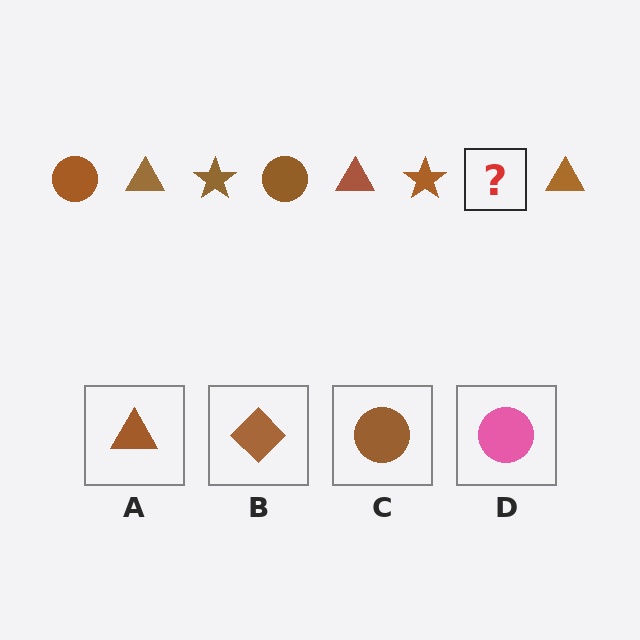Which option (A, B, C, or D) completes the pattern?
C.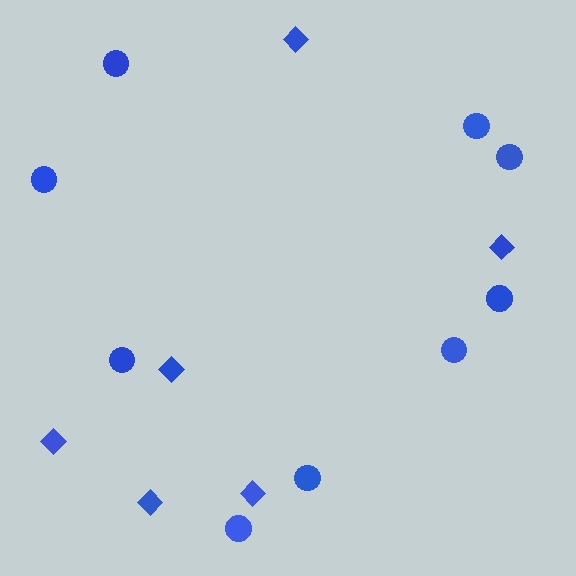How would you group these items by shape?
There are 2 groups: one group of circles (9) and one group of diamonds (6).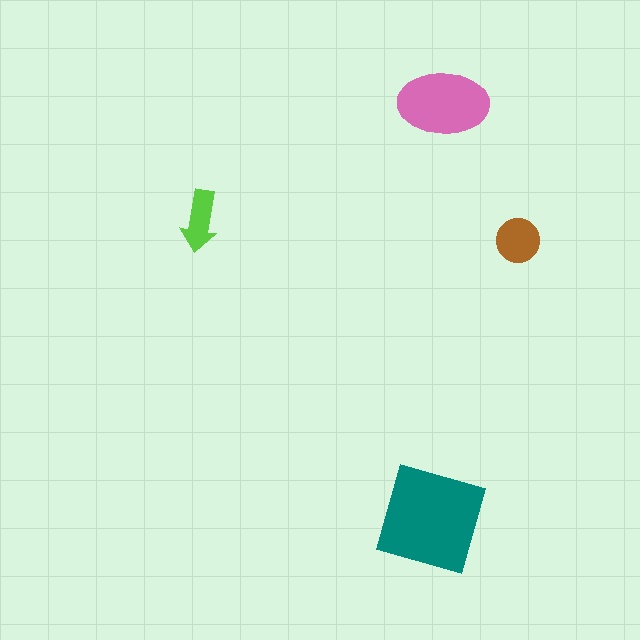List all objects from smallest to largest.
The lime arrow, the brown circle, the pink ellipse, the teal square.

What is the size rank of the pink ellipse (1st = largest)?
2nd.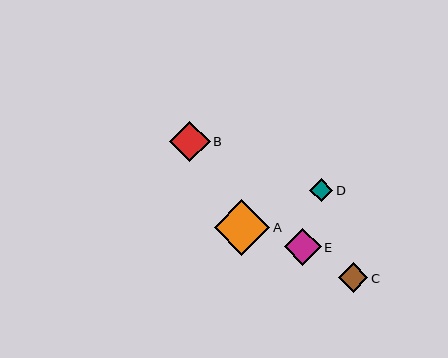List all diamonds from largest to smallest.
From largest to smallest: A, B, E, C, D.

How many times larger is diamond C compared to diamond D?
Diamond C is approximately 1.3 times the size of diamond D.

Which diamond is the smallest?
Diamond D is the smallest with a size of approximately 23 pixels.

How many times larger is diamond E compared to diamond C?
Diamond E is approximately 1.2 times the size of diamond C.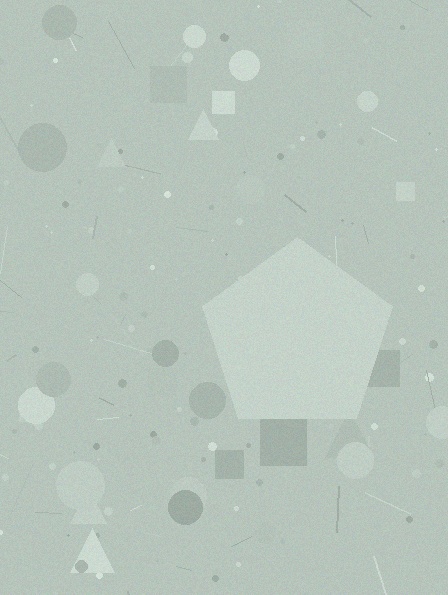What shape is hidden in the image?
A pentagon is hidden in the image.